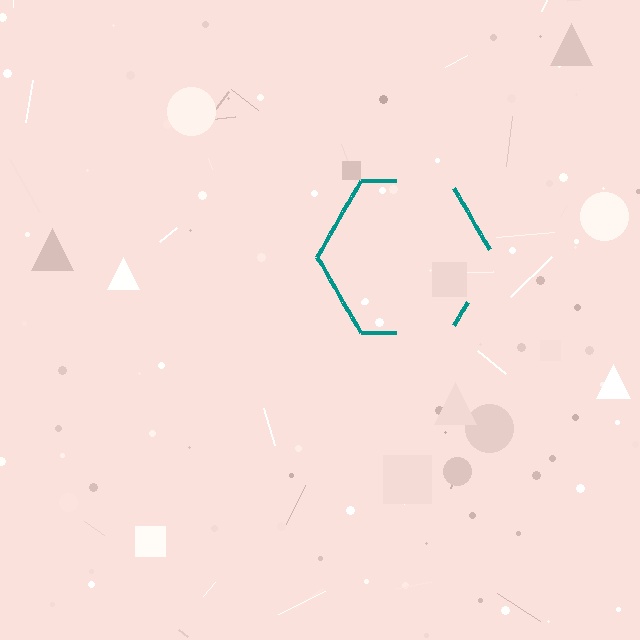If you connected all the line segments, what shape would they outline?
They would outline a hexagon.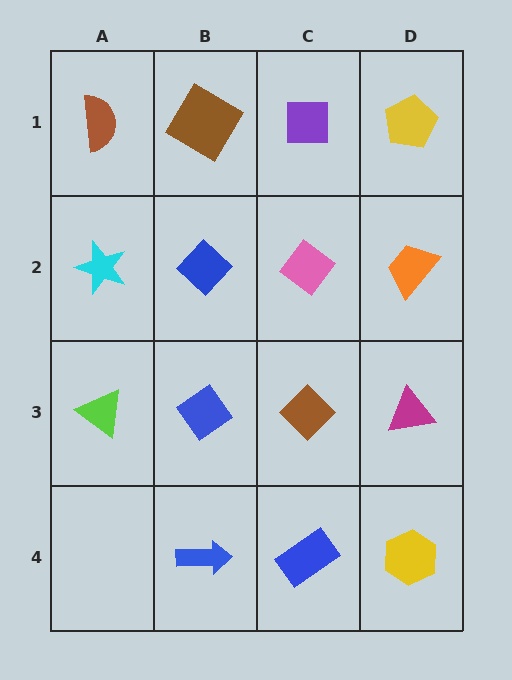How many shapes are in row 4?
3 shapes.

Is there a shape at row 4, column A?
No, that cell is empty.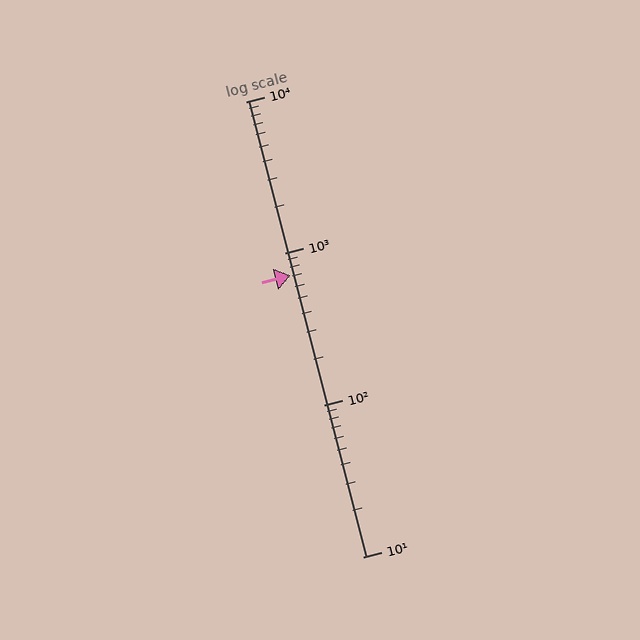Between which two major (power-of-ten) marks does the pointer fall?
The pointer is between 100 and 1000.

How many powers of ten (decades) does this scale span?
The scale spans 3 decades, from 10 to 10000.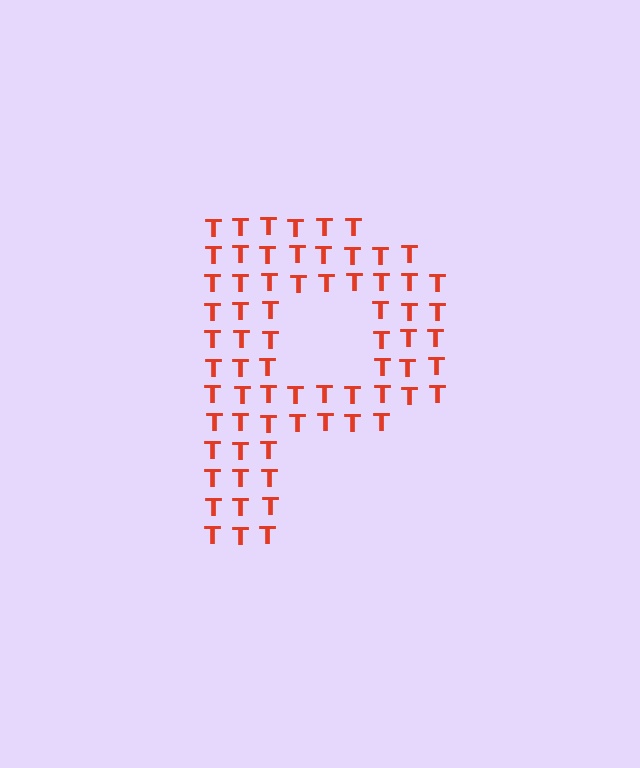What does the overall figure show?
The overall figure shows the letter P.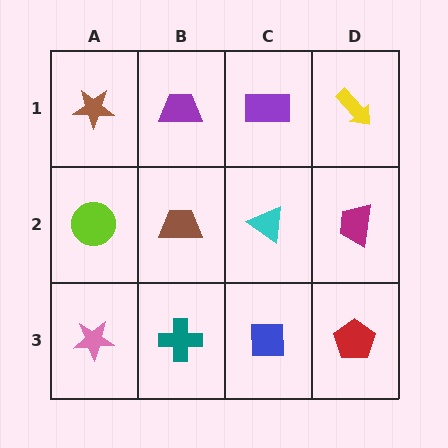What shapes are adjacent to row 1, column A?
A lime circle (row 2, column A), a purple trapezoid (row 1, column B).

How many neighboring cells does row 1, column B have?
3.